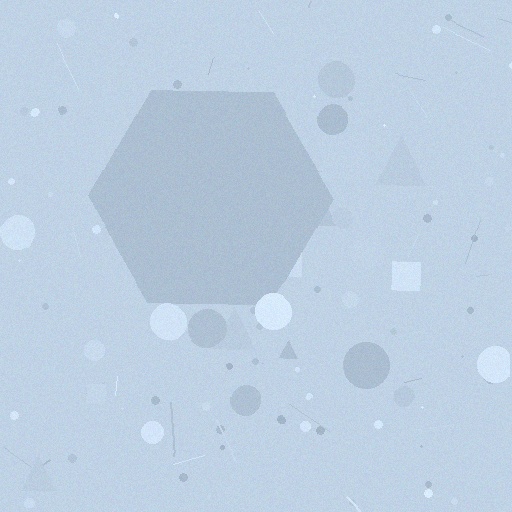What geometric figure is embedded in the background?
A hexagon is embedded in the background.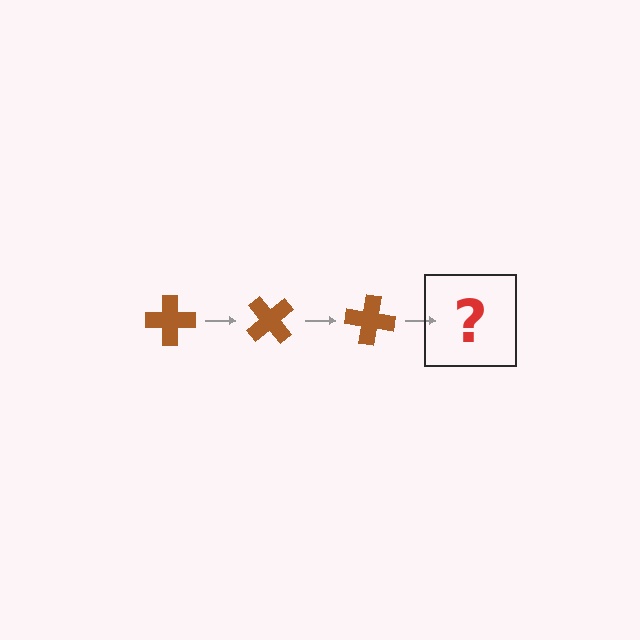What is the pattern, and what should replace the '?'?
The pattern is that the cross rotates 50 degrees each step. The '?' should be a brown cross rotated 150 degrees.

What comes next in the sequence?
The next element should be a brown cross rotated 150 degrees.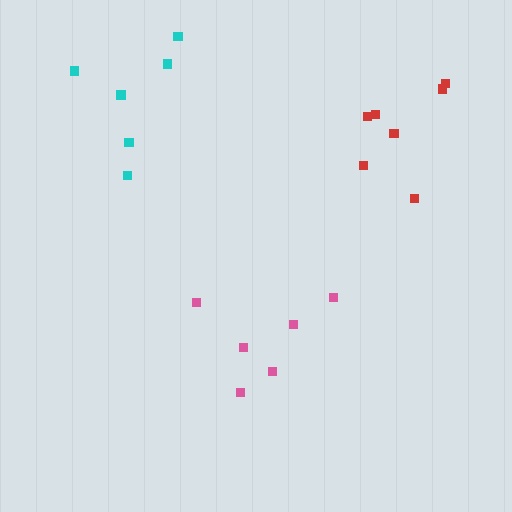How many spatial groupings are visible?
There are 3 spatial groupings.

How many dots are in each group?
Group 1: 6 dots, Group 2: 6 dots, Group 3: 7 dots (19 total).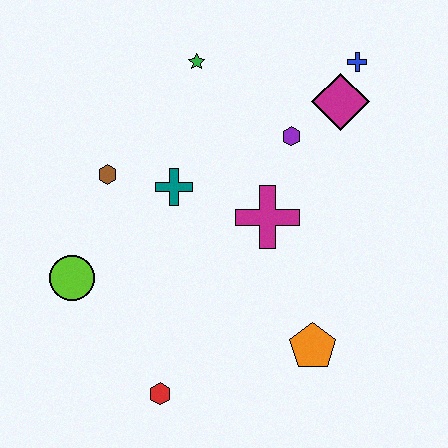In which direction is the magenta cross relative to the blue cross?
The magenta cross is below the blue cross.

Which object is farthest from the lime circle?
The blue cross is farthest from the lime circle.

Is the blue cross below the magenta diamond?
No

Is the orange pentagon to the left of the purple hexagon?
No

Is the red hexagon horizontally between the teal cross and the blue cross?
No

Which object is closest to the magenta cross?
The purple hexagon is closest to the magenta cross.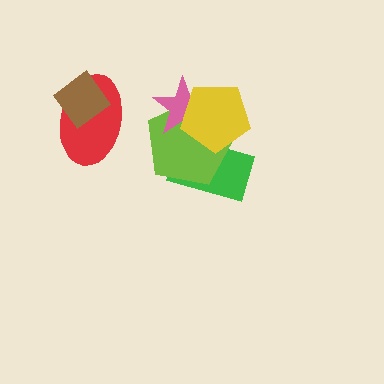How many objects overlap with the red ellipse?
1 object overlaps with the red ellipse.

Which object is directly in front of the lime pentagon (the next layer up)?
The pink star is directly in front of the lime pentagon.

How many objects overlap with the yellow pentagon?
3 objects overlap with the yellow pentagon.